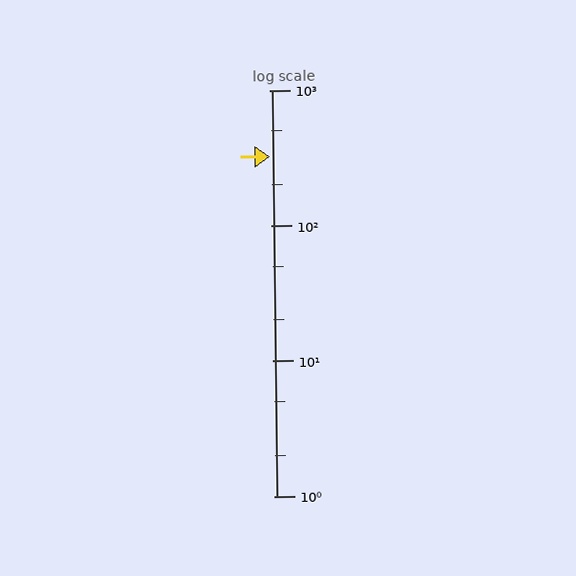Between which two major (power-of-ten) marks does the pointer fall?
The pointer is between 100 and 1000.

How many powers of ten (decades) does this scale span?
The scale spans 3 decades, from 1 to 1000.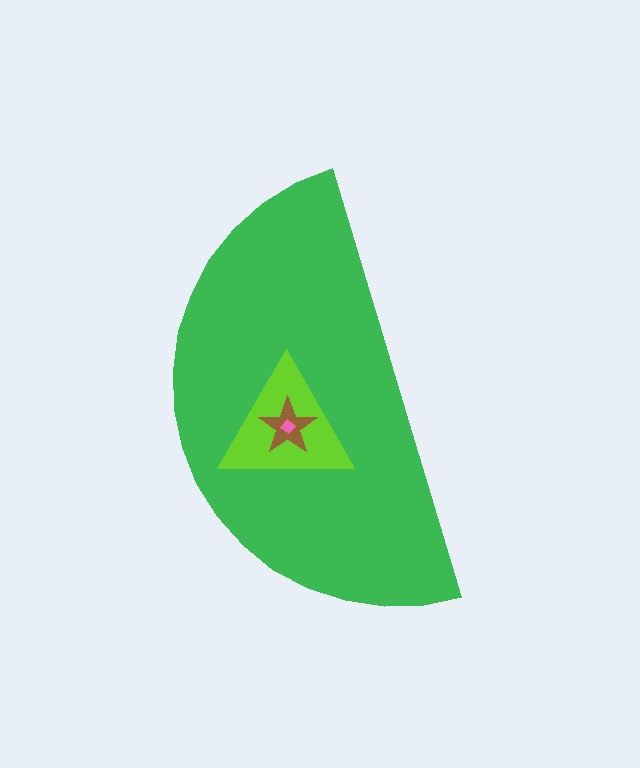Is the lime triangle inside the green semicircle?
Yes.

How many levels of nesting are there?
4.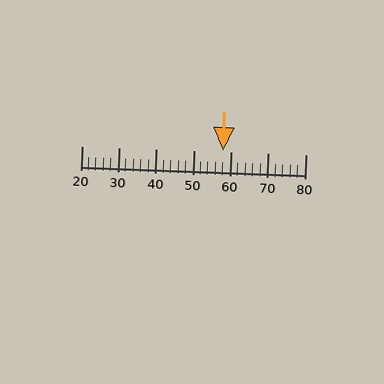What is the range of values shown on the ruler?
The ruler shows values from 20 to 80.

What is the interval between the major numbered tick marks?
The major tick marks are spaced 10 units apart.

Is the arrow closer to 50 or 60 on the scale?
The arrow is closer to 60.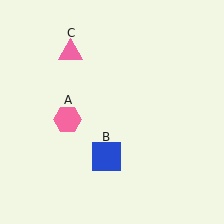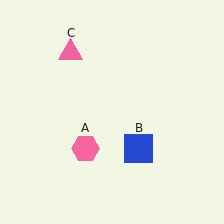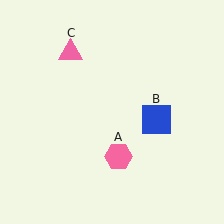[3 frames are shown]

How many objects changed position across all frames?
2 objects changed position: pink hexagon (object A), blue square (object B).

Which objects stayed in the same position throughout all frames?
Pink triangle (object C) remained stationary.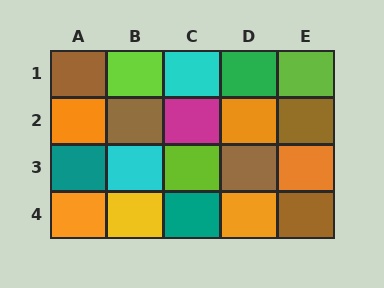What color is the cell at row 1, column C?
Cyan.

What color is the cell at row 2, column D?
Orange.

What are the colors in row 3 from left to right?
Teal, cyan, lime, brown, orange.